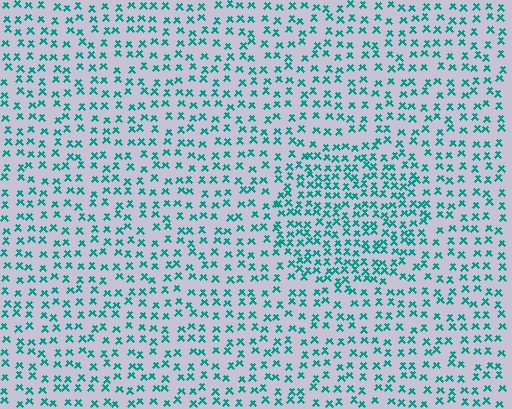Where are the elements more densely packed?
The elements are more densely packed inside the circle boundary.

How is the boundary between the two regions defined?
The boundary is defined by a change in element density (approximately 1.7x ratio). All elements are the same color, size, and shape.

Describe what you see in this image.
The image contains small teal elements arranged at two different densities. A circle-shaped region is visible where the elements are more densely packed than the surrounding area.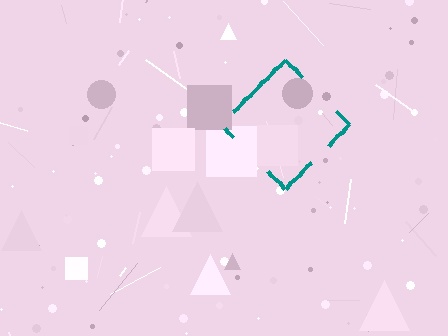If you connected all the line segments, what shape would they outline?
They would outline a diamond.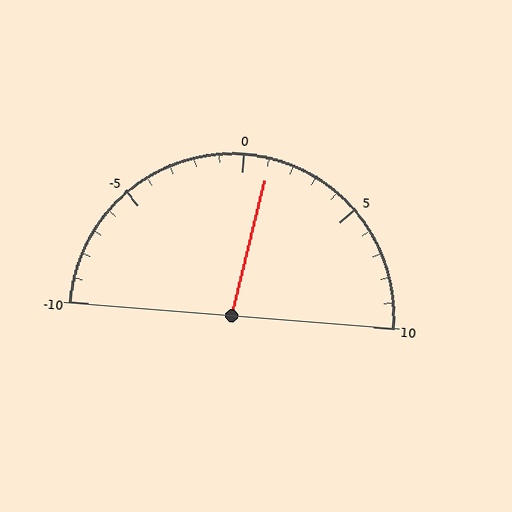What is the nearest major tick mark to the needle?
The nearest major tick mark is 0.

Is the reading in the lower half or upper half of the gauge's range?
The reading is in the upper half of the range (-10 to 10).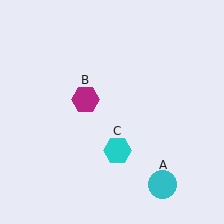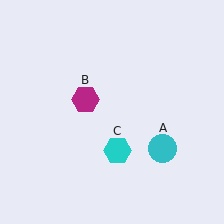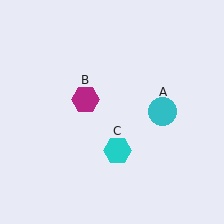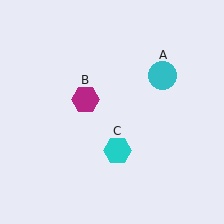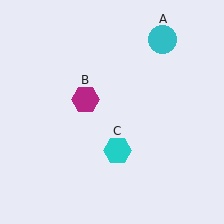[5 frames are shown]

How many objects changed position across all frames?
1 object changed position: cyan circle (object A).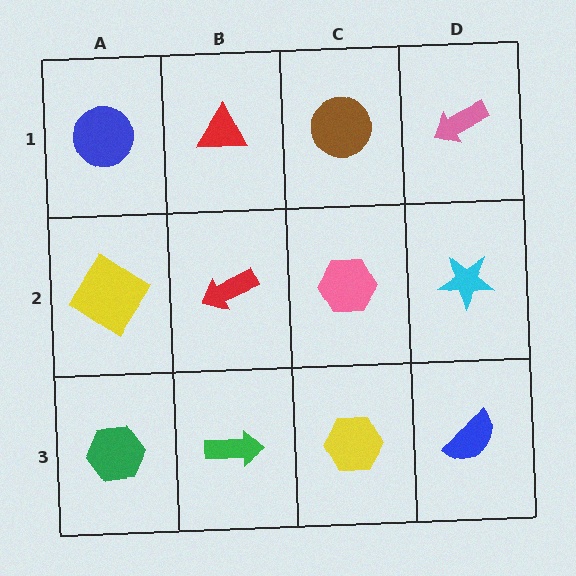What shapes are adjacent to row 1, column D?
A cyan star (row 2, column D), a brown circle (row 1, column C).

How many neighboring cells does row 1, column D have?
2.